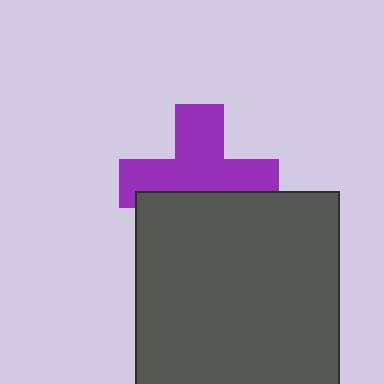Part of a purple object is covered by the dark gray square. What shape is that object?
It is a cross.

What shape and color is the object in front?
The object in front is a dark gray square.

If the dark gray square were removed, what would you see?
You would see the complete purple cross.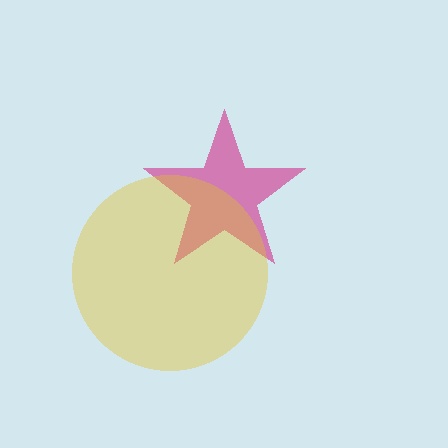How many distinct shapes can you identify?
There are 2 distinct shapes: a magenta star, a yellow circle.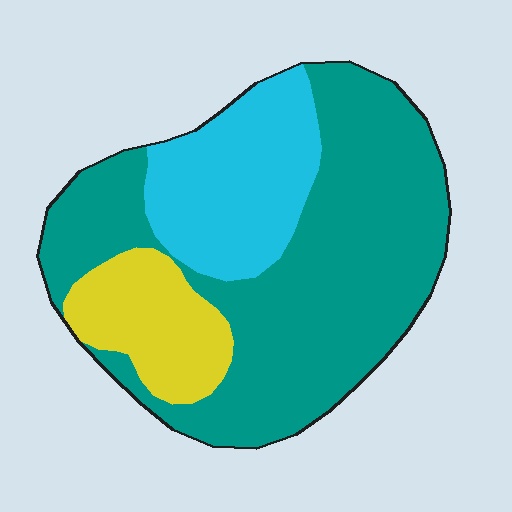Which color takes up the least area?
Yellow, at roughly 15%.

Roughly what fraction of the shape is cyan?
Cyan covers about 25% of the shape.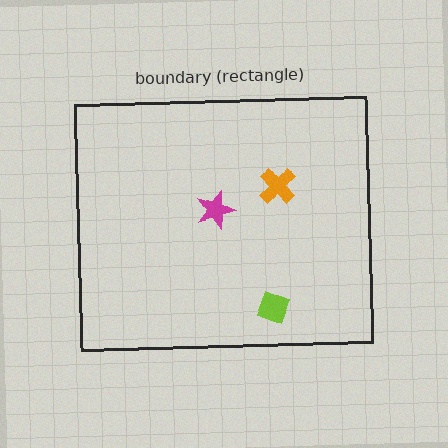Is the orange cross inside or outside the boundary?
Inside.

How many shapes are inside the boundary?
3 inside, 0 outside.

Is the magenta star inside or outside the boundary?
Inside.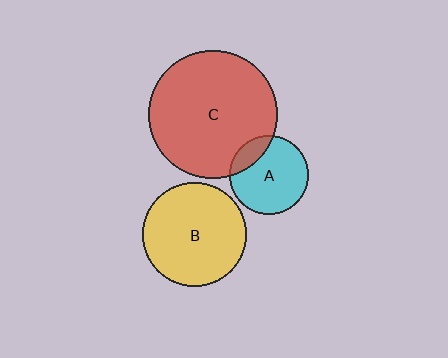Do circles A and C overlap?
Yes.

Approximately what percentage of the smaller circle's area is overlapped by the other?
Approximately 20%.